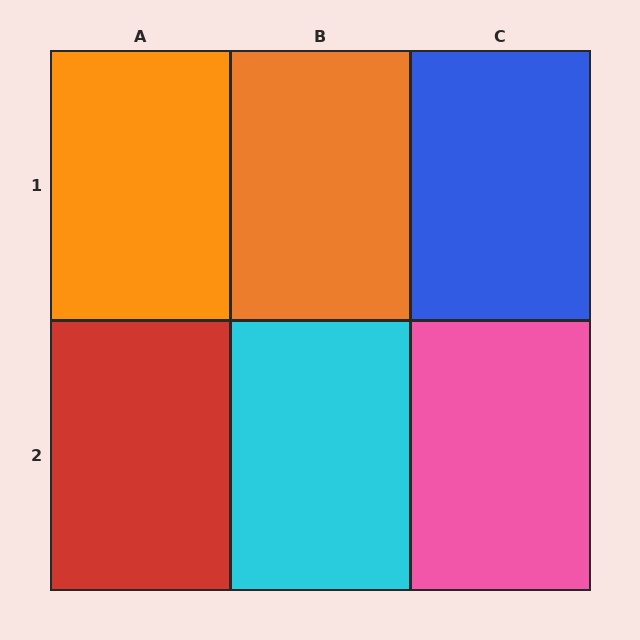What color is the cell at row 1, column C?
Blue.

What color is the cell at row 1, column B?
Orange.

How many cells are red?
1 cell is red.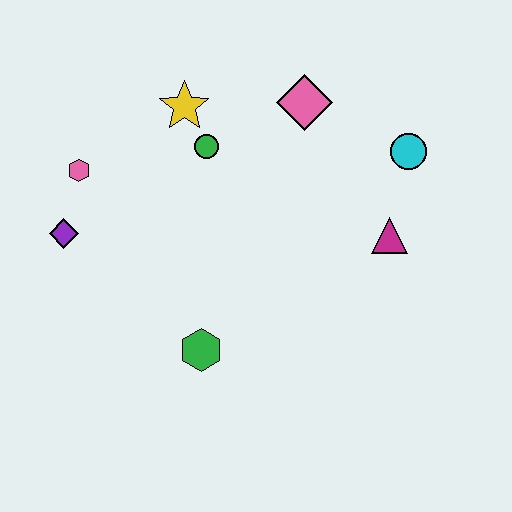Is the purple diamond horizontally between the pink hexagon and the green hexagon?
No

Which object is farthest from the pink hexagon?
The cyan circle is farthest from the pink hexagon.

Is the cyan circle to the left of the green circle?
No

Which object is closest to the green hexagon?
The purple diamond is closest to the green hexagon.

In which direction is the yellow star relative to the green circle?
The yellow star is above the green circle.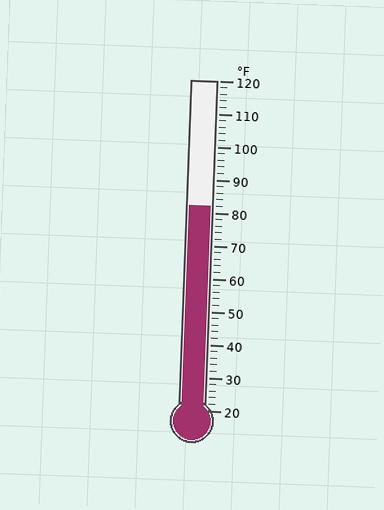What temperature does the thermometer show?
The thermometer shows approximately 82°F.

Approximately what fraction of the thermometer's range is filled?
The thermometer is filled to approximately 60% of its range.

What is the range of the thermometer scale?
The thermometer scale ranges from 20°F to 120°F.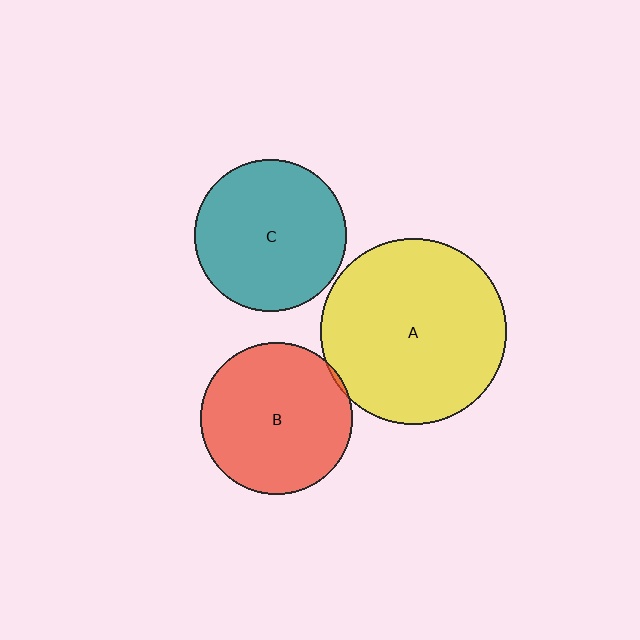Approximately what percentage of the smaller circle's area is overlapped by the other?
Approximately 5%.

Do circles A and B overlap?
Yes.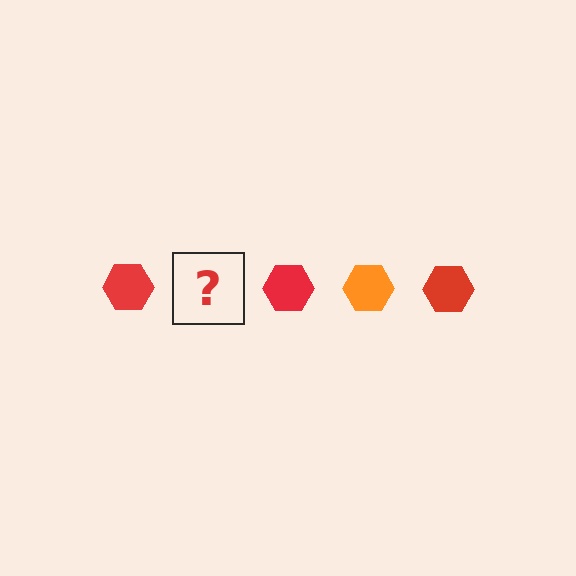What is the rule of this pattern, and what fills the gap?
The rule is that the pattern cycles through red, orange hexagons. The gap should be filled with an orange hexagon.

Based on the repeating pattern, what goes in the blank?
The blank should be an orange hexagon.